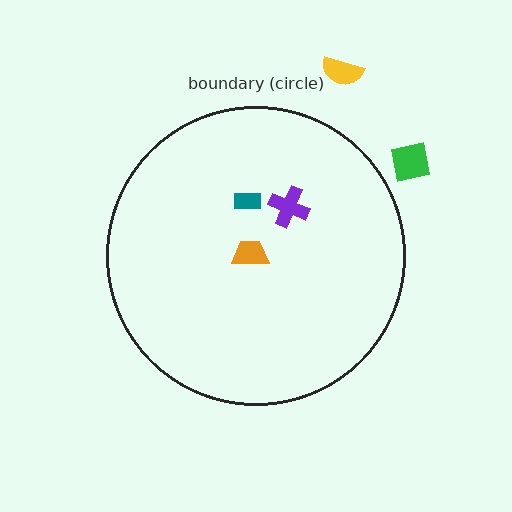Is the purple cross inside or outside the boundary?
Inside.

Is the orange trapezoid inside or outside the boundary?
Inside.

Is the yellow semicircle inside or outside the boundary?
Outside.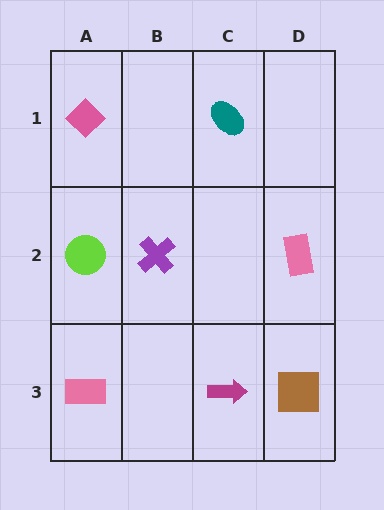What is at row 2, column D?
A pink rectangle.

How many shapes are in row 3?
3 shapes.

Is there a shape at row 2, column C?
No, that cell is empty.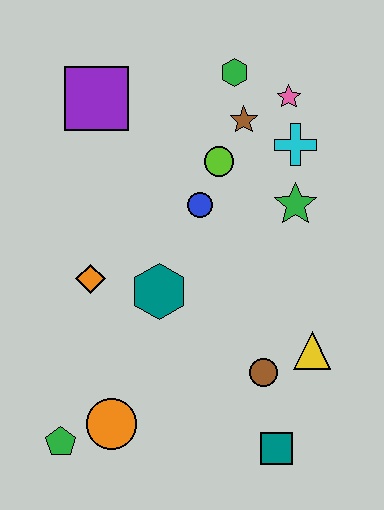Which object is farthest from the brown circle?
The purple square is farthest from the brown circle.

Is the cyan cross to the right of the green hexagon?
Yes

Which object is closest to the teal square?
The brown circle is closest to the teal square.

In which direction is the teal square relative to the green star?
The teal square is below the green star.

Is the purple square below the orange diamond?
No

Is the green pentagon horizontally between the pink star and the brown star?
No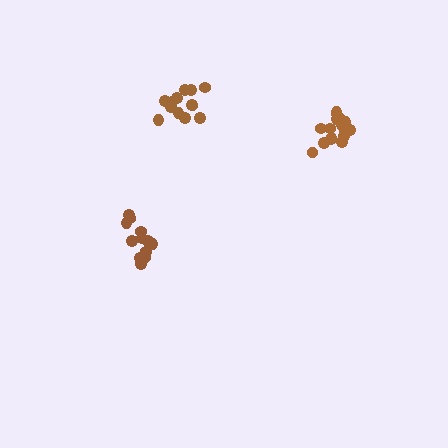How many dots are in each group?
Group 1: 12 dots, Group 2: 13 dots, Group 3: 16 dots (41 total).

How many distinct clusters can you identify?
There are 3 distinct clusters.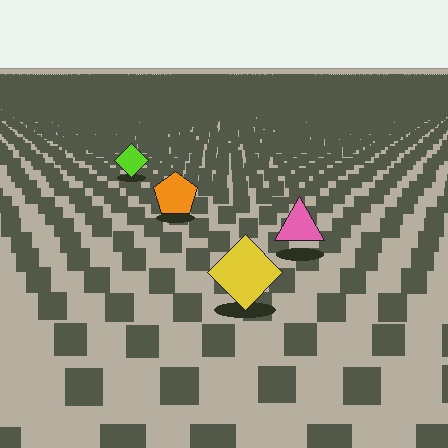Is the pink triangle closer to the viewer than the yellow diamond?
No. The yellow diamond is closer — you can tell from the texture gradient: the ground texture is coarser near it.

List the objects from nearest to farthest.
From nearest to farthest: the yellow diamond, the pink triangle, the orange pentagon, the lime diamond.